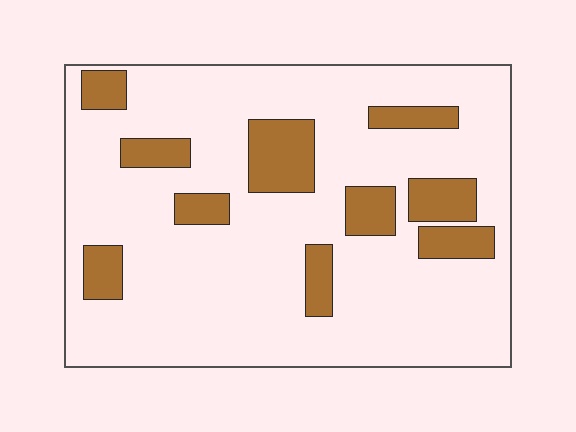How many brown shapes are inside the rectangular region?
10.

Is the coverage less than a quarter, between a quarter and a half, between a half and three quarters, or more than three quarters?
Less than a quarter.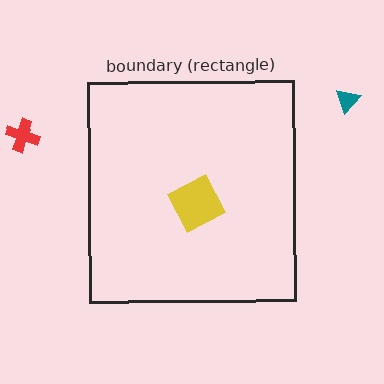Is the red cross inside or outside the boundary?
Outside.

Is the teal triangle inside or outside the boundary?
Outside.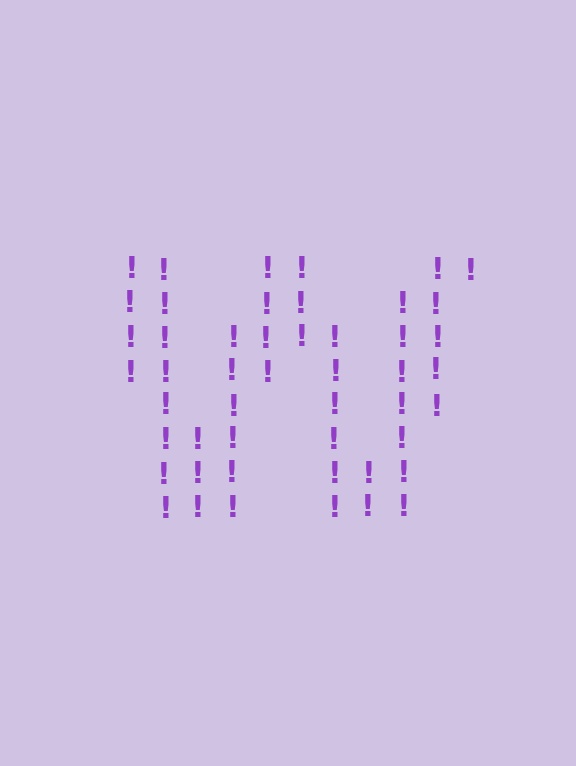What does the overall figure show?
The overall figure shows the letter W.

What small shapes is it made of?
It is made of small exclamation marks.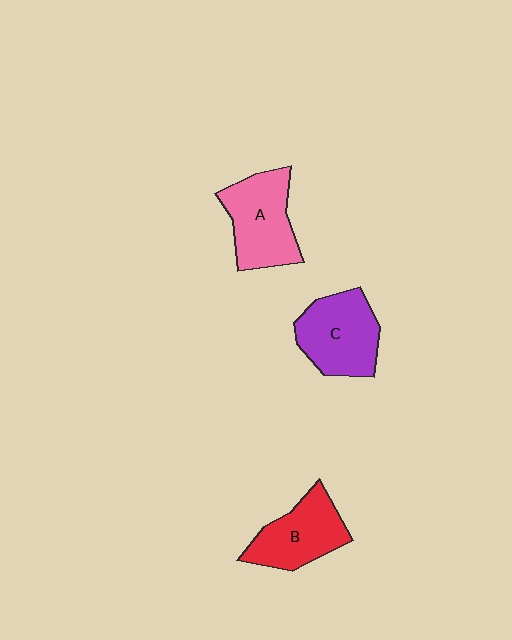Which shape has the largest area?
Shape C (purple).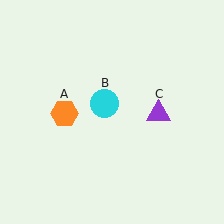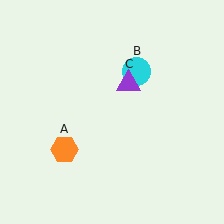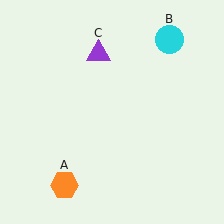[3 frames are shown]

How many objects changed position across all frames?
3 objects changed position: orange hexagon (object A), cyan circle (object B), purple triangle (object C).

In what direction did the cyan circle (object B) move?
The cyan circle (object B) moved up and to the right.